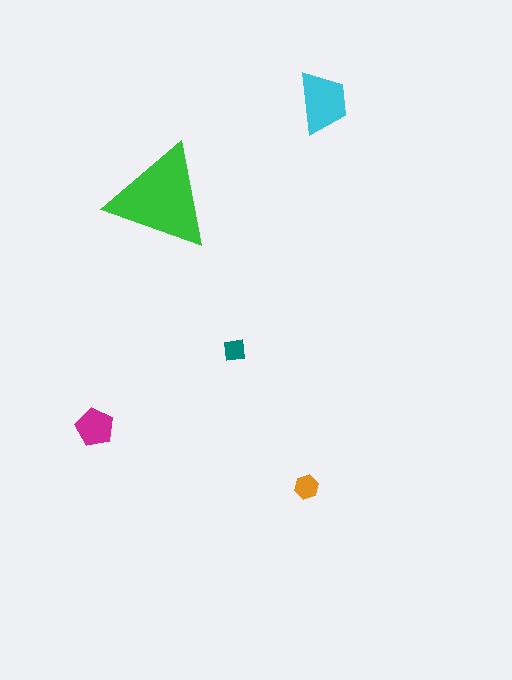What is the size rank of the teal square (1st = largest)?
5th.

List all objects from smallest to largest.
The teal square, the orange hexagon, the magenta pentagon, the cyan trapezoid, the green triangle.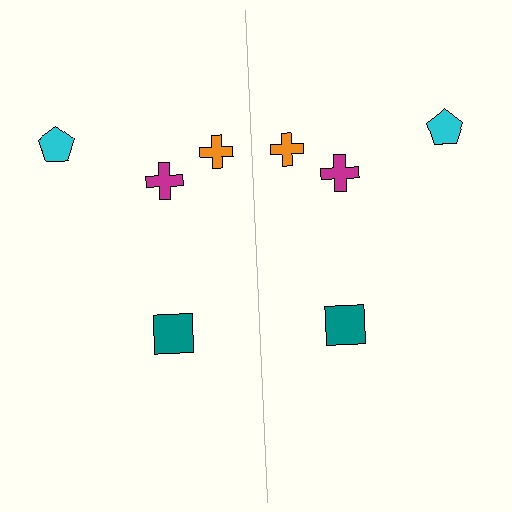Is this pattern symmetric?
Yes, this pattern has bilateral (reflection) symmetry.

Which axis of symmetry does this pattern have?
The pattern has a vertical axis of symmetry running through the center of the image.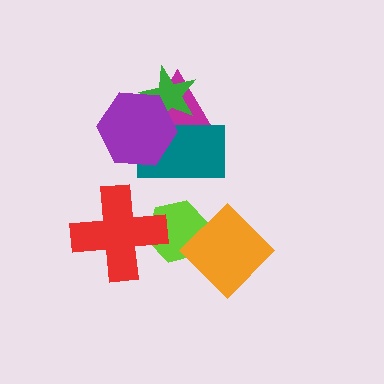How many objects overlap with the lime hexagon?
2 objects overlap with the lime hexagon.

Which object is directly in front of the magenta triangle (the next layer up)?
The green star is directly in front of the magenta triangle.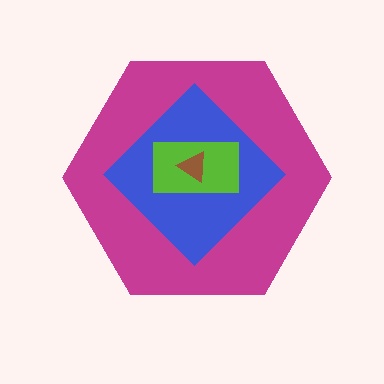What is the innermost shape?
The brown triangle.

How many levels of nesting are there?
4.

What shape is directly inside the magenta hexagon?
The blue diamond.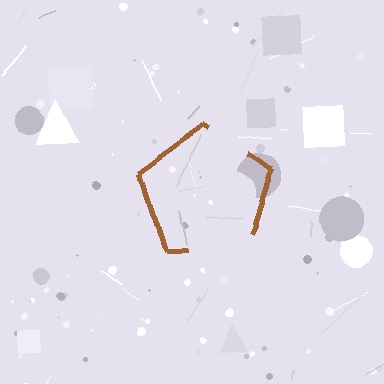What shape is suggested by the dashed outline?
The dashed outline suggests a pentagon.